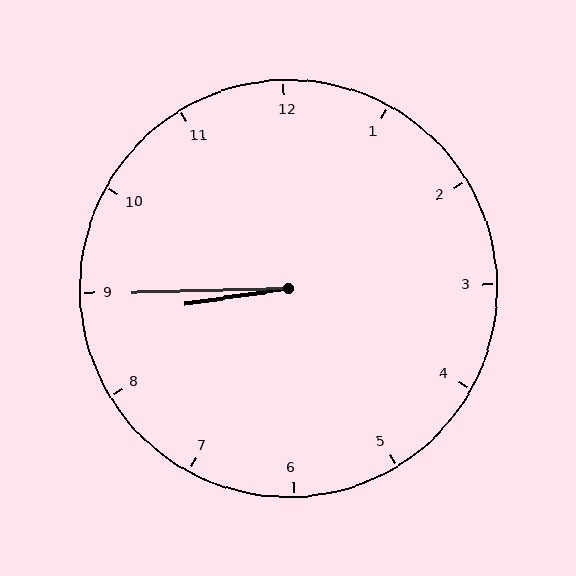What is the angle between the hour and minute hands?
Approximately 8 degrees.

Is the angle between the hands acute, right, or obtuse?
It is acute.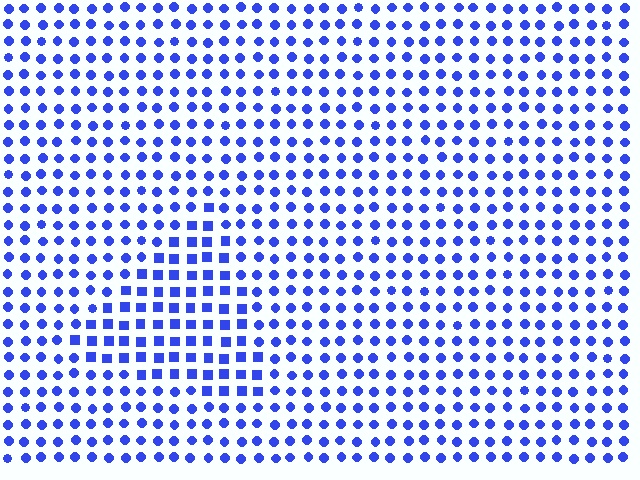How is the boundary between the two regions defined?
The boundary is defined by a change in element shape: squares inside vs. circles outside. All elements share the same color and spacing.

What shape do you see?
I see a triangle.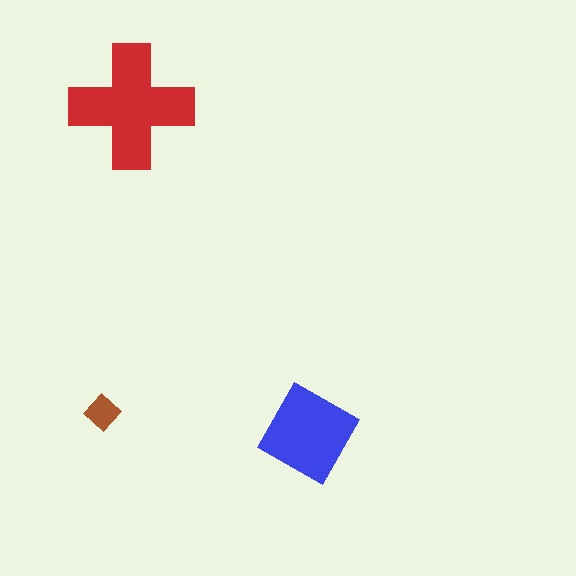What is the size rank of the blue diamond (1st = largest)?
2nd.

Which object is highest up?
The red cross is topmost.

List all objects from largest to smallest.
The red cross, the blue diamond, the brown diamond.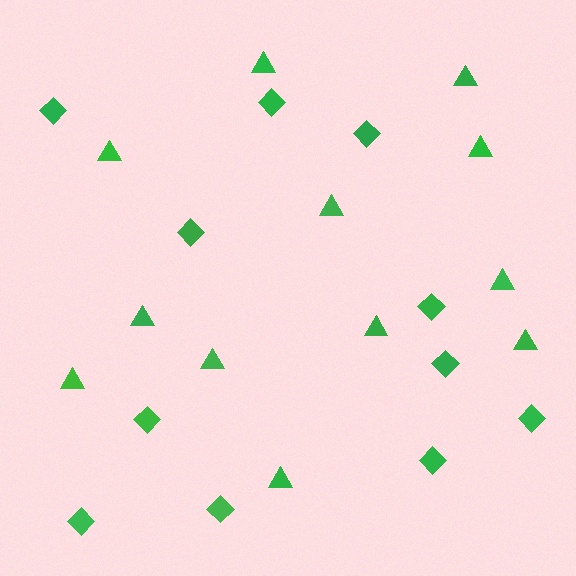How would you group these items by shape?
There are 2 groups: one group of diamonds (11) and one group of triangles (12).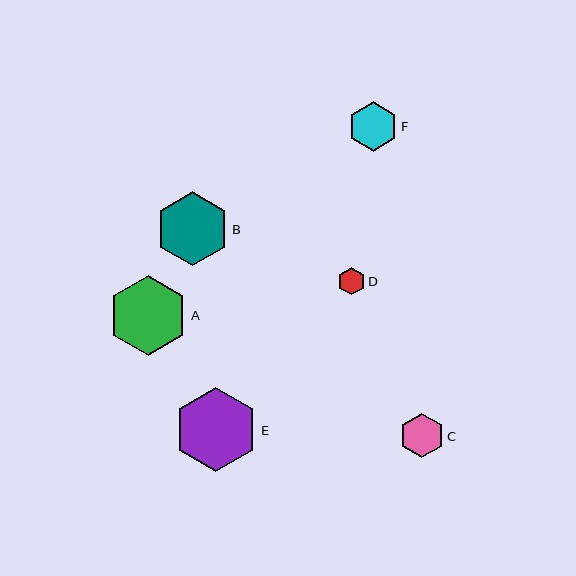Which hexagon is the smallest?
Hexagon D is the smallest with a size of approximately 27 pixels.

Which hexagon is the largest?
Hexagon E is the largest with a size of approximately 85 pixels.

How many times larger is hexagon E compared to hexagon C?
Hexagon E is approximately 1.9 times the size of hexagon C.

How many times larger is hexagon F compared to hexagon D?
Hexagon F is approximately 1.8 times the size of hexagon D.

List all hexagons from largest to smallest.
From largest to smallest: E, A, B, F, C, D.